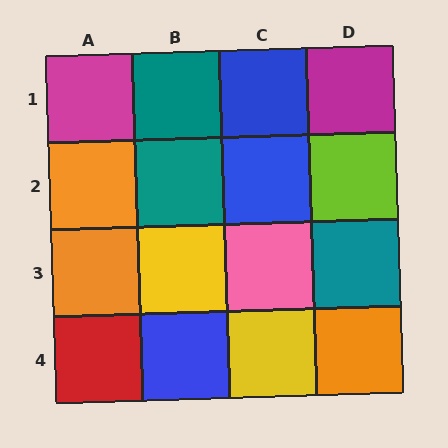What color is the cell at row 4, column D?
Orange.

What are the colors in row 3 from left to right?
Orange, yellow, pink, teal.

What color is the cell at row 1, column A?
Magenta.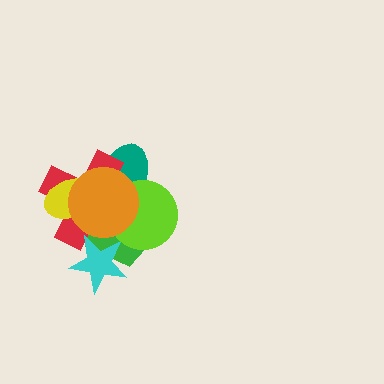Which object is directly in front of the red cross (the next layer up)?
The cyan star is directly in front of the red cross.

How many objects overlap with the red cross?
6 objects overlap with the red cross.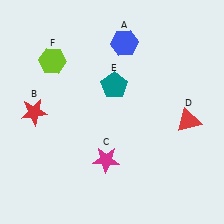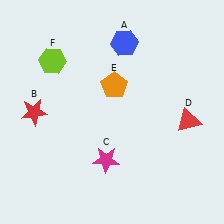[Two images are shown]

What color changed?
The pentagon (E) changed from teal in Image 1 to orange in Image 2.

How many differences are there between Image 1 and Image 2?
There is 1 difference between the two images.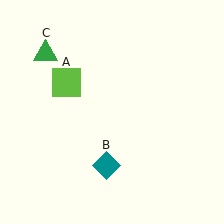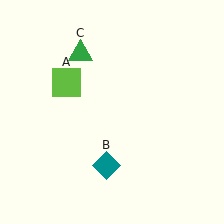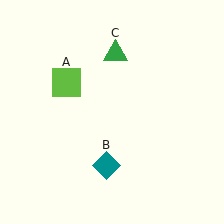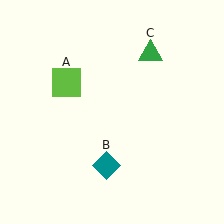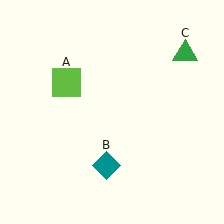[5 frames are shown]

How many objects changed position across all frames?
1 object changed position: green triangle (object C).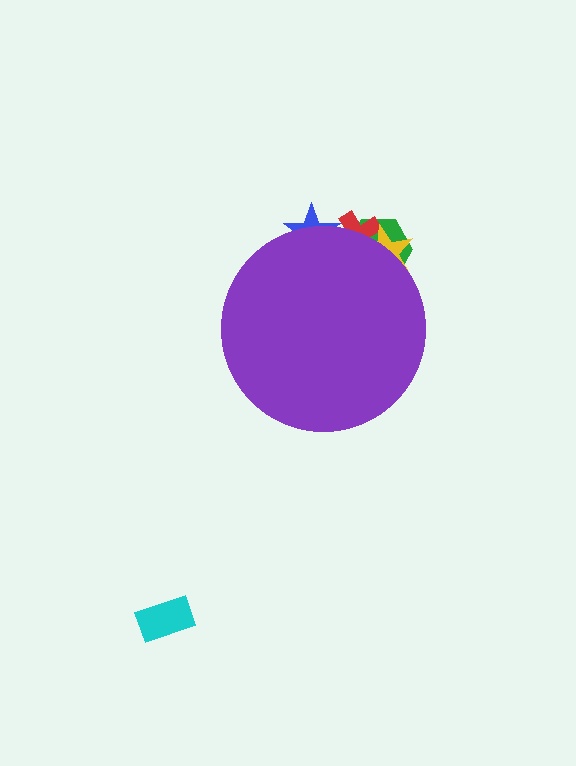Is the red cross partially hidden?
Yes, the red cross is partially hidden behind the purple circle.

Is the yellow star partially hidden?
Yes, the yellow star is partially hidden behind the purple circle.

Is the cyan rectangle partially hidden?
No, the cyan rectangle is fully visible.